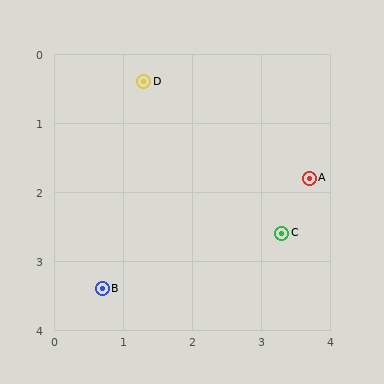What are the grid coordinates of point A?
Point A is at approximately (3.7, 1.8).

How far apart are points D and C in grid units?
Points D and C are about 3.0 grid units apart.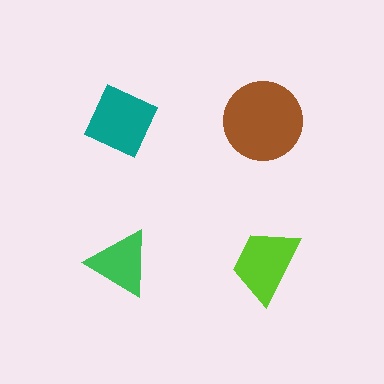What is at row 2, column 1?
A green triangle.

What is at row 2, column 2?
A lime trapezoid.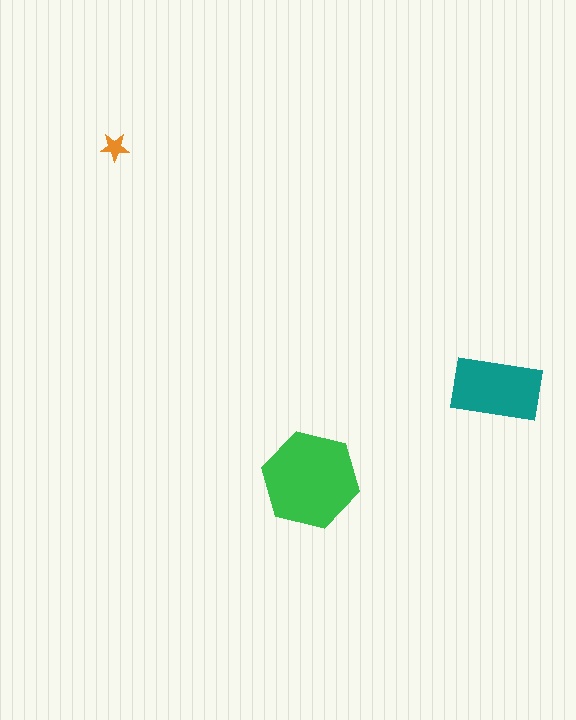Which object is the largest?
The green hexagon.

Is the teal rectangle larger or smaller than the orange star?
Larger.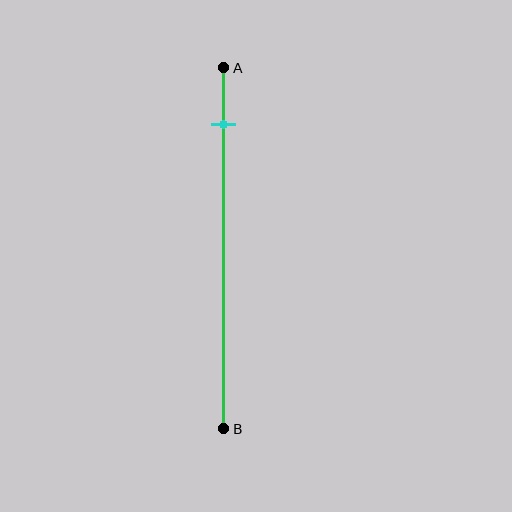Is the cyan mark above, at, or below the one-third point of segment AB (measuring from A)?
The cyan mark is above the one-third point of segment AB.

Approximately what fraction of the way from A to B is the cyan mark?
The cyan mark is approximately 15% of the way from A to B.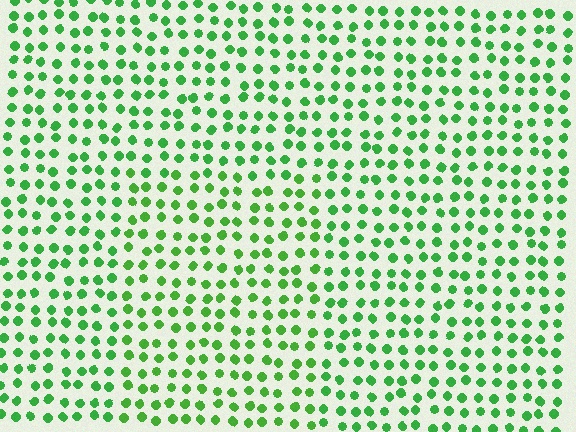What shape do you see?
I see a rectangle.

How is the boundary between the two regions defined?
The boundary is defined purely by a slight shift in hue (about 14 degrees). Spacing, size, and orientation are identical on both sides.